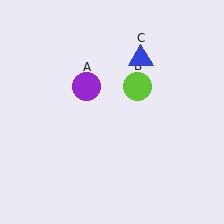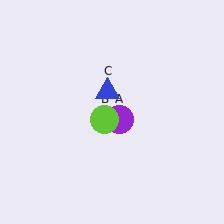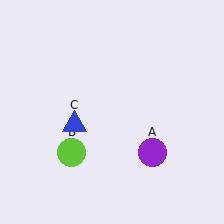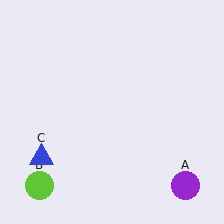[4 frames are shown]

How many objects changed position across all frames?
3 objects changed position: purple circle (object A), lime circle (object B), blue triangle (object C).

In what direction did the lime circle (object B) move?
The lime circle (object B) moved down and to the left.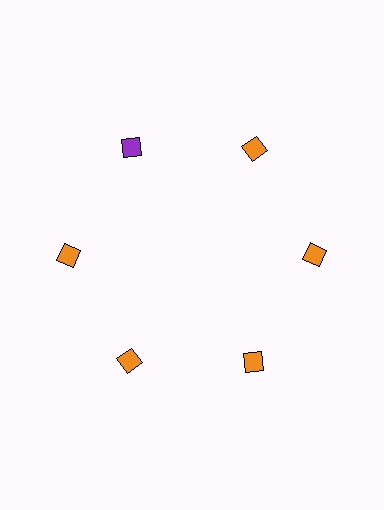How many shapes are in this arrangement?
There are 6 shapes arranged in a ring pattern.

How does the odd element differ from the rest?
It has a different color: purple instead of orange.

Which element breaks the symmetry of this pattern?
The purple diamond at roughly the 11 o'clock position breaks the symmetry. All other shapes are orange diamonds.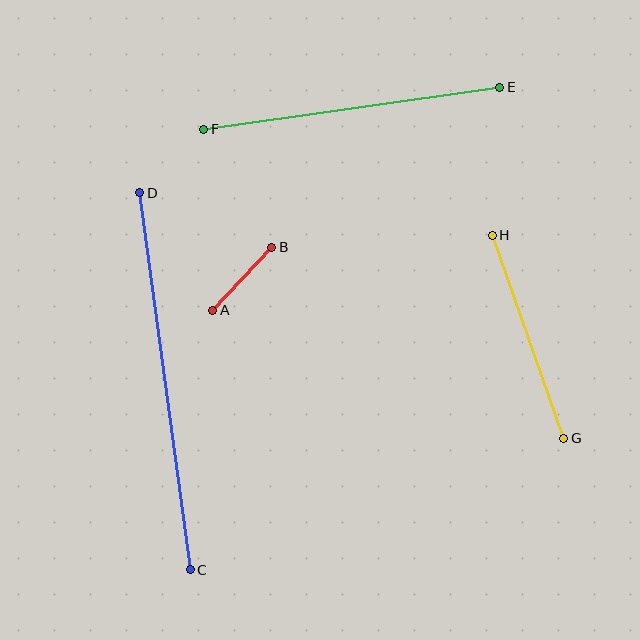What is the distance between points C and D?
The distance is approximately 380 pixels.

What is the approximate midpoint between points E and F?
The midpoint is at approximately (352, 108) pixels.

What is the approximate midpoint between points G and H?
The midpoint is at approximately (528, 337) pixels.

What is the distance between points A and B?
The distance is approximately 86 pixels.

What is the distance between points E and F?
The distance is approximately 299 pixels.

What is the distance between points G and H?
The distance is approximately 215 pixels.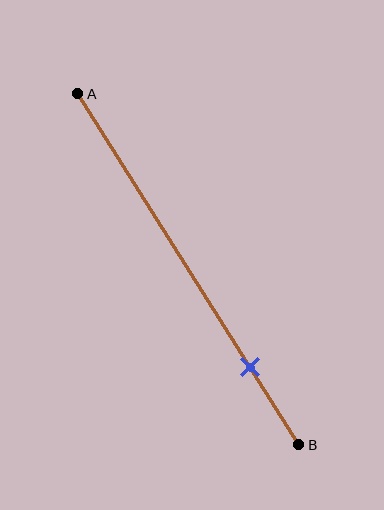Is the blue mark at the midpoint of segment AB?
No, the mark is at about 80% from A, not at the 50% midpoint.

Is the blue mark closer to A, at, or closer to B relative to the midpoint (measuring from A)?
The blue mark is closer to point B than the midpoint of segment AB.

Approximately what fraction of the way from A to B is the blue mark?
The blue mark is approximately 80% of the way from A to B.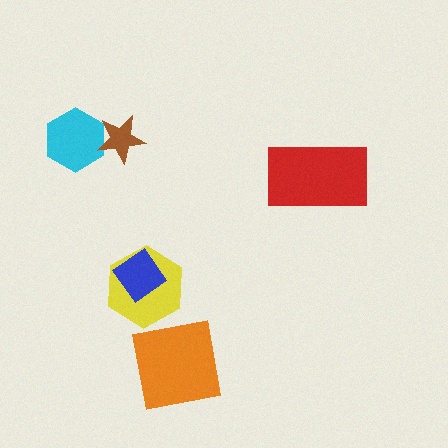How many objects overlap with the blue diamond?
1 object overlaps with the blue diamond.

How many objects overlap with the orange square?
0 objects overlap with the orange square.